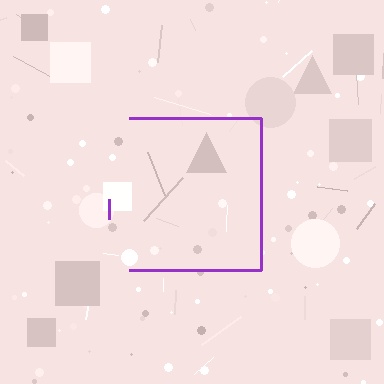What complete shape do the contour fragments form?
The contour fragments form a square.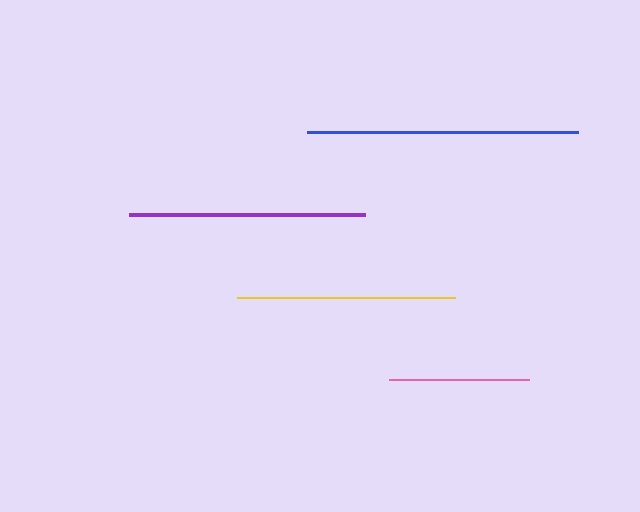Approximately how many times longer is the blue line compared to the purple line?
The blue line is approximately 1.1 times the length of the purple line.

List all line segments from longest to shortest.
From longest to shortest: blue, purple, yellow, pink.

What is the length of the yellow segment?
The yellow segment is approximately 218 pixels long.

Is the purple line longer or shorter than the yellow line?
The purple line is longer than the yellow line.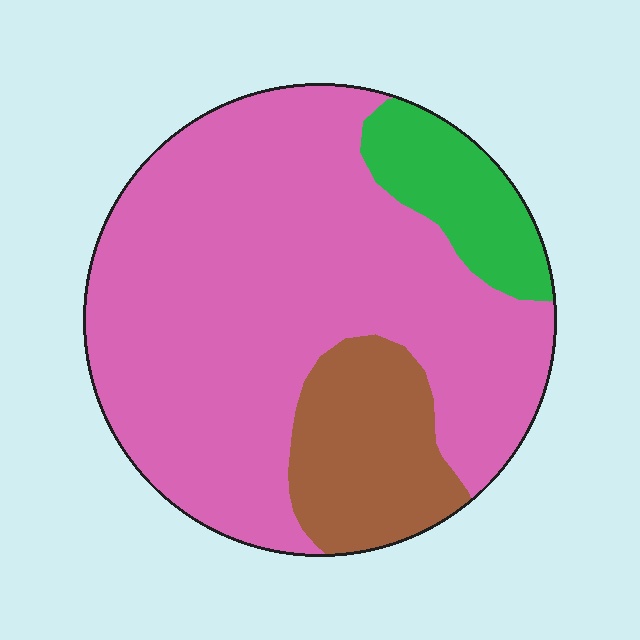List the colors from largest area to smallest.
From largest to smallest: pink, brown, green.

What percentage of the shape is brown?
Brown takes up about one sixth (1/6) of the shape.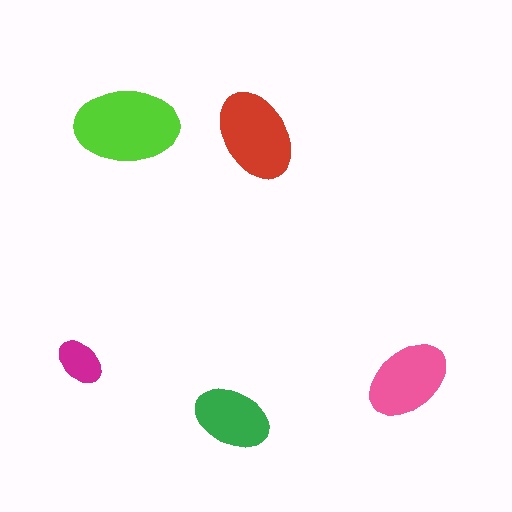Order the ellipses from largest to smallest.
the lime one, the red one, the pink one, the green one, the magenta one.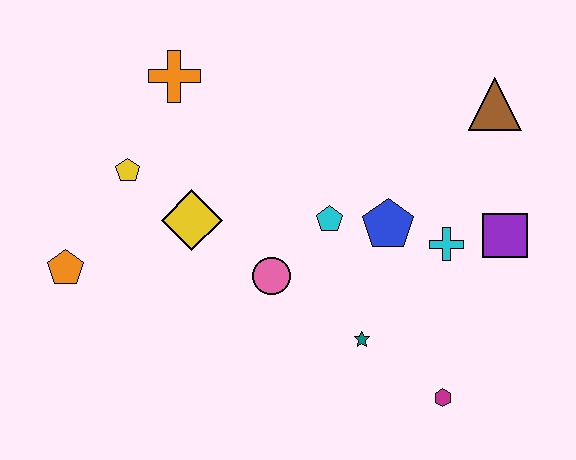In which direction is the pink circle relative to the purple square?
The pink circle is to the left of the purple square.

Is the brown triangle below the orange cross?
Yes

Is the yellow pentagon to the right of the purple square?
No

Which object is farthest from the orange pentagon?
The brown triangle is farthest from the orange pentagon.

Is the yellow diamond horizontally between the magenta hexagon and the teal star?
No